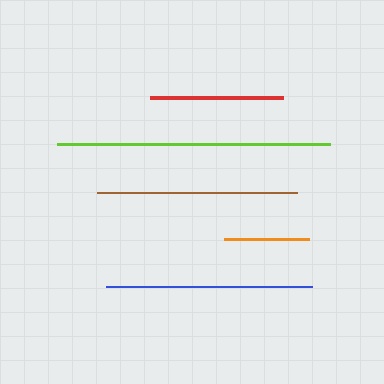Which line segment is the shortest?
The orange line is the shortest at approximately 85 pixels.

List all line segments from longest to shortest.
From longest to shortest: lime, blue, brown, red, orange.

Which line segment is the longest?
The lime line is the longest at approximately 272 pixels.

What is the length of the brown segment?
The brown segment is approximately 201 pixels long.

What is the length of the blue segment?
The blue segment is approximately 206 pixels long.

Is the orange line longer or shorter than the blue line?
The blue line is longer than the orange line.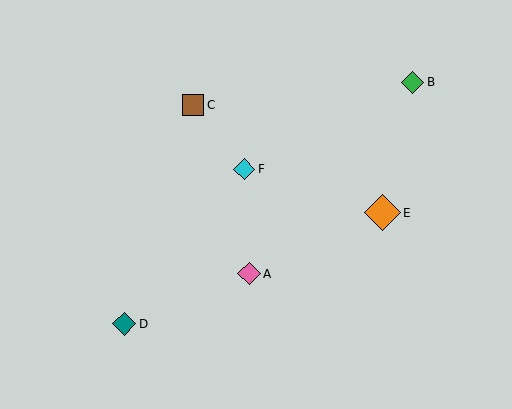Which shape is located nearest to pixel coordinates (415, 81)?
The green diamond (labeled B) at (412, 82) is nearest to that location.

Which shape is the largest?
The orange diamond (labeled E) is the largest.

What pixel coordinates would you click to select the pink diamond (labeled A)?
Click at (249, 274) to select the pink diamond A.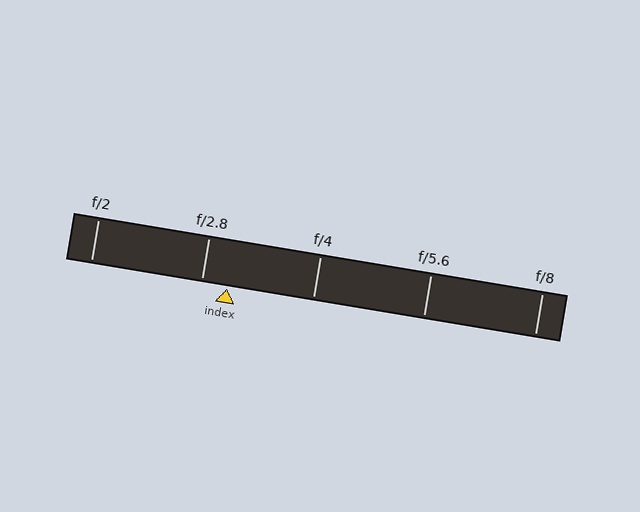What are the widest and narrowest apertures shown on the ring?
The widest aperture shown is f/2 and the narrowest is f/8.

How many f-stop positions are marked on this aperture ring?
There are 5 f-stop positions marked.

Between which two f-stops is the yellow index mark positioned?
The index mark is between f/2.8 and f/4.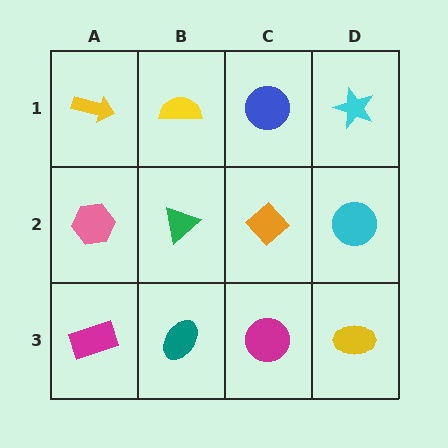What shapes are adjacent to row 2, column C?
A blue circle (row 1, column C), a magenta circle (row 3, column C), a green triangle (row 2, column B), a cyan circle (row 2, column D).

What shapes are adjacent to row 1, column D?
A cyan circle (row 2, column D), a blue circle (row 1, column C).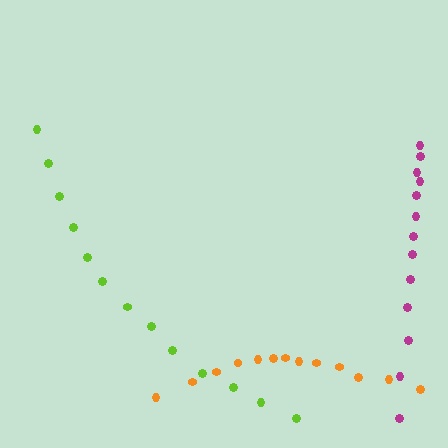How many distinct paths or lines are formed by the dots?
There are 3 distinct paths.